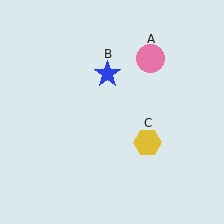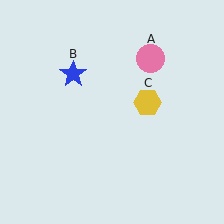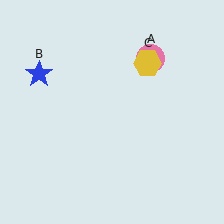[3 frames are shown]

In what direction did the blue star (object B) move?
The blue star (object B) moved left.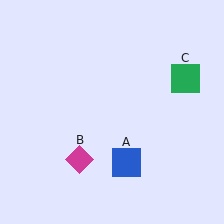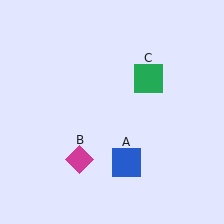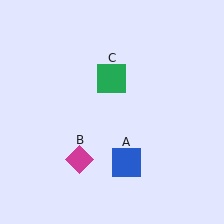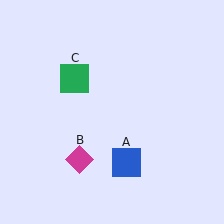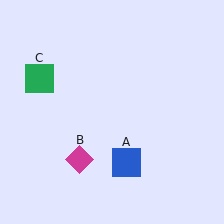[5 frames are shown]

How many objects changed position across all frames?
1 object changed position: green square (object C).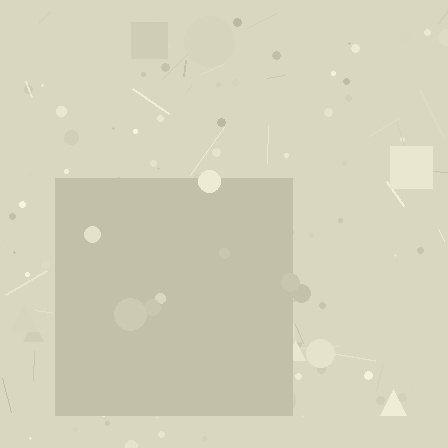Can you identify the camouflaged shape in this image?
The camouflaged shape is a square.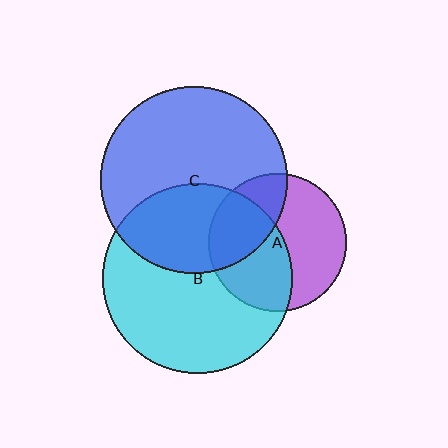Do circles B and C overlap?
Yes.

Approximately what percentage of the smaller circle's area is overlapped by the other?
Approximately 35%.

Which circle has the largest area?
Circle B (cyan).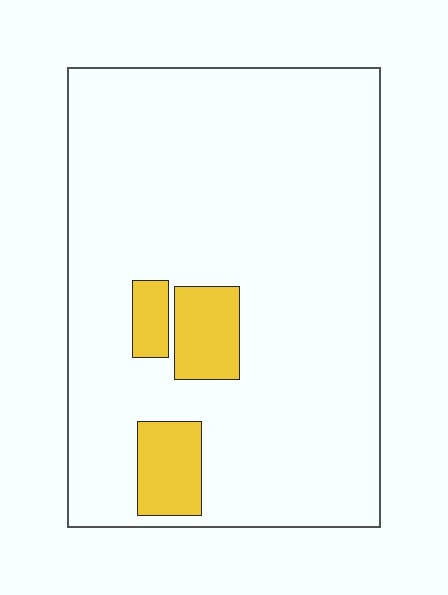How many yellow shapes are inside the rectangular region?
3.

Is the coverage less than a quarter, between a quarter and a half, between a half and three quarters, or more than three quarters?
Less than a quarter.